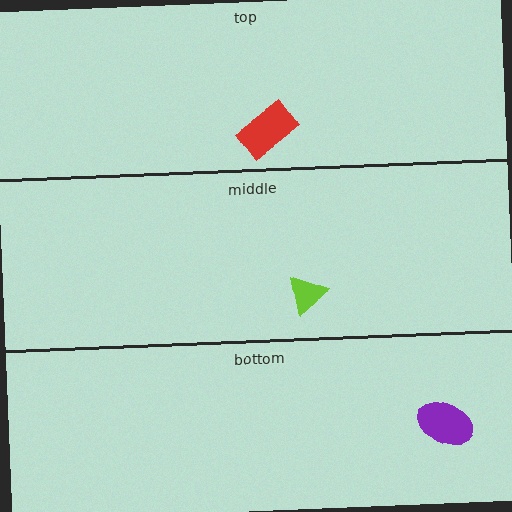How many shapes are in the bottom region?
1.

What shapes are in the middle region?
The lime triangle.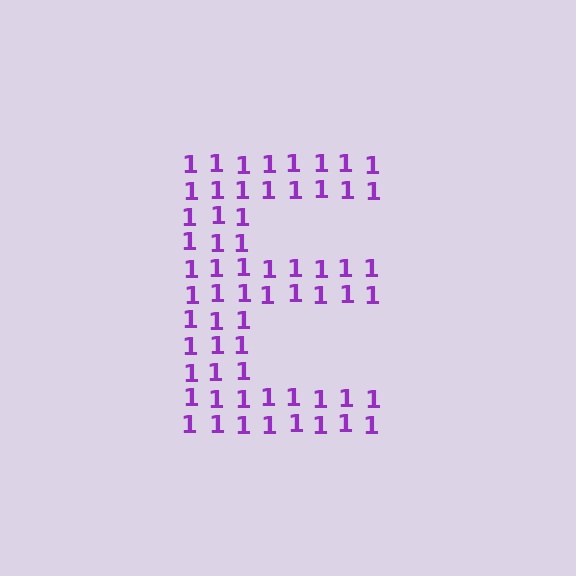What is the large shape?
The large shape is the letter E.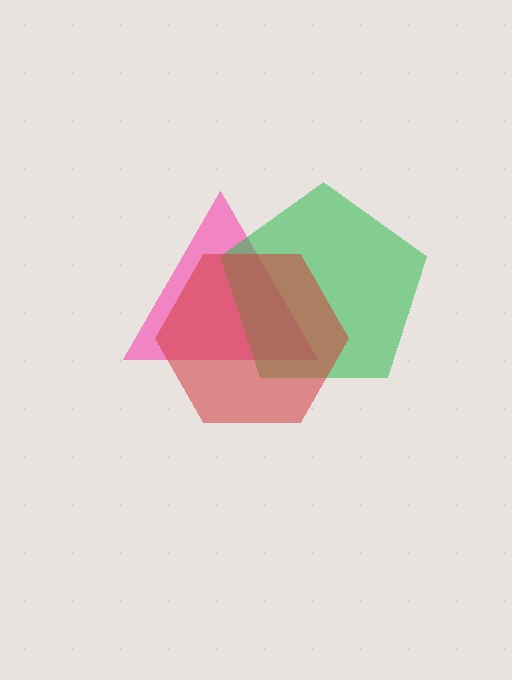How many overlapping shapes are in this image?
There are 3 overlapping shapes in the image.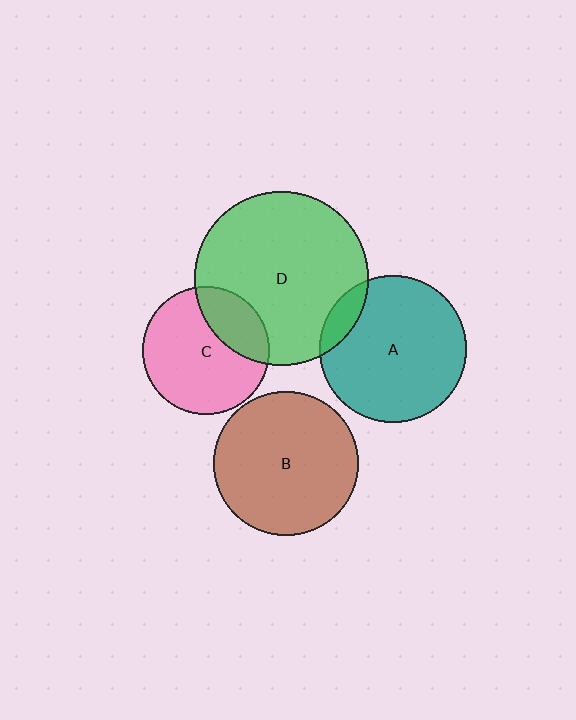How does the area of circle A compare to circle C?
Approximately 1.3 times.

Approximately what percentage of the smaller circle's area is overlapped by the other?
Approximately 25%.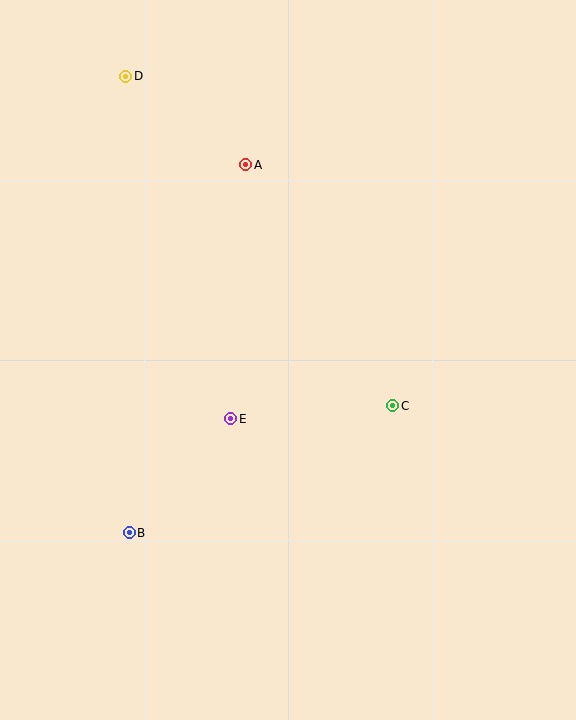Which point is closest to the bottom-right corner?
Point C is closest to the bottom-right corner.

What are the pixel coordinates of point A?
Point A is at (246, 165).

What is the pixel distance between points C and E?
The distance between C and E is 163 pixels.